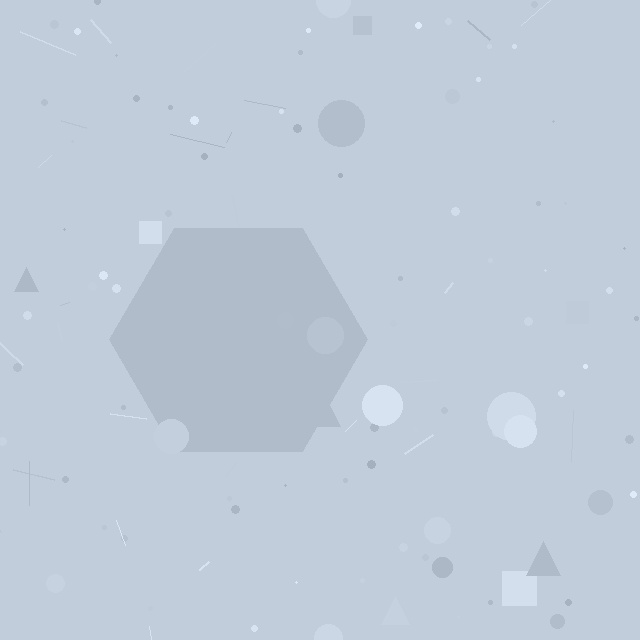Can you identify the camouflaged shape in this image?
The camouflaged shape is a hexagon.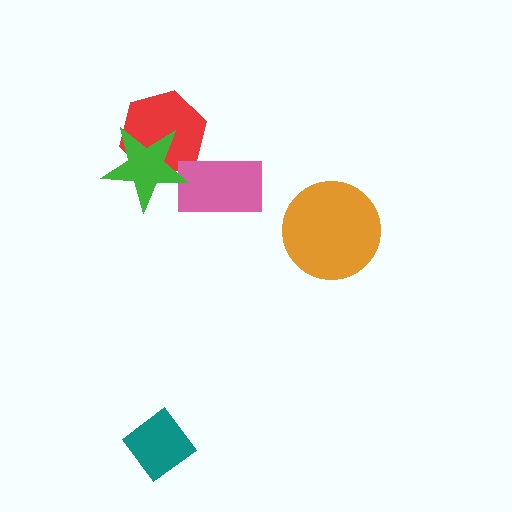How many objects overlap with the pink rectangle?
2 objects overlap with the pink rectangle.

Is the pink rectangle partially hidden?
Yes, it is partially covered by another shape.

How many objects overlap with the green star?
2 objects overlap with the green star.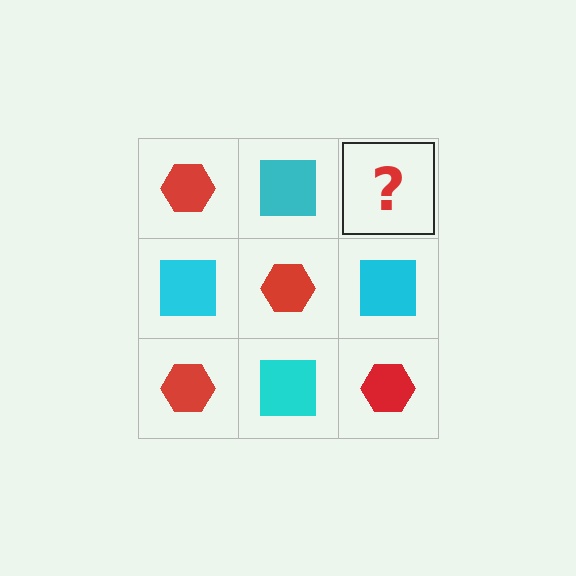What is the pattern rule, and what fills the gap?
The rule is that it alternates red hexagon and cyan square in a checkerboard pattern. The gap should be filled with a red hexagon.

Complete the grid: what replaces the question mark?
The question mark should be replaced with a red hexagon.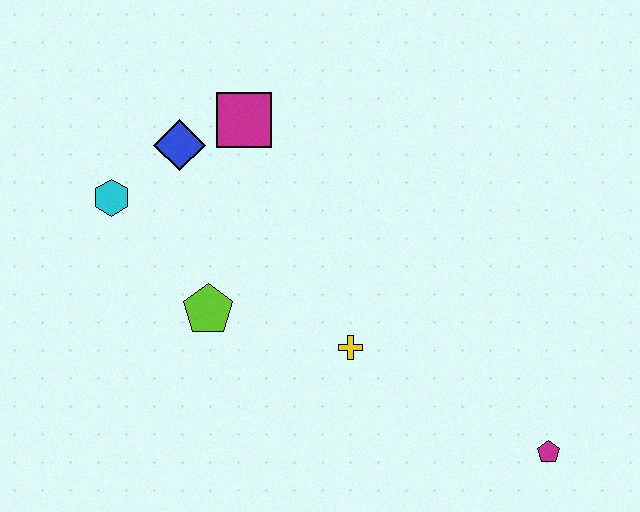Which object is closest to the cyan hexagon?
The blue diamond is closest to the cyan hexagon.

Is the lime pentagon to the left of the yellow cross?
Yes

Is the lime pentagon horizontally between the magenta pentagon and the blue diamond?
Yes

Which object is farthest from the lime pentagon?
The magenta pentagon is farthest from the lime pentagon.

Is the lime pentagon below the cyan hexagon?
Yes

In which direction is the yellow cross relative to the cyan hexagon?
The yellow cross is to the right of the cyan hexagon.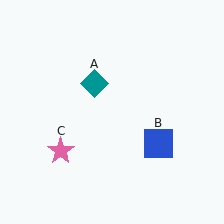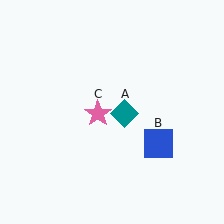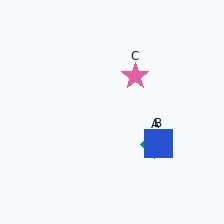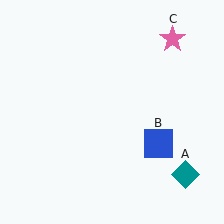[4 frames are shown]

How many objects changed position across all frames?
2 objects changed position: teal diamond (object A), pink star (object C).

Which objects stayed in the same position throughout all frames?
Blue square (object B) remained stationary.